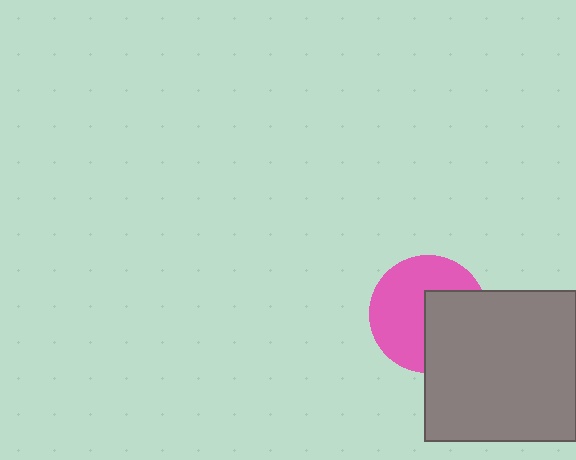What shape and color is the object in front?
The object in front is a gray square.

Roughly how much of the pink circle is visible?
About half of it is visible (roughly 59%).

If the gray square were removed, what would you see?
You would see the complete pink circle.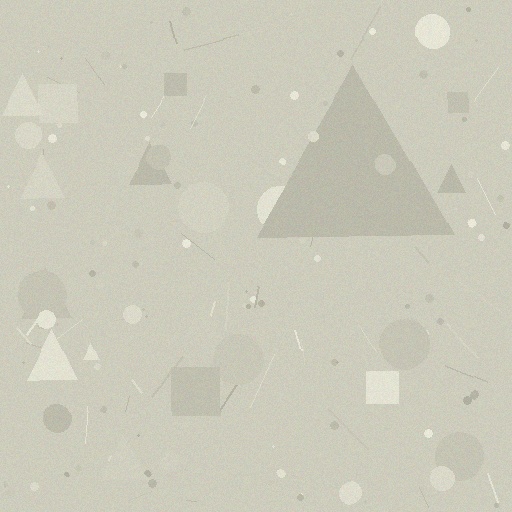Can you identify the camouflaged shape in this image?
The camouflaged shape is a triangle.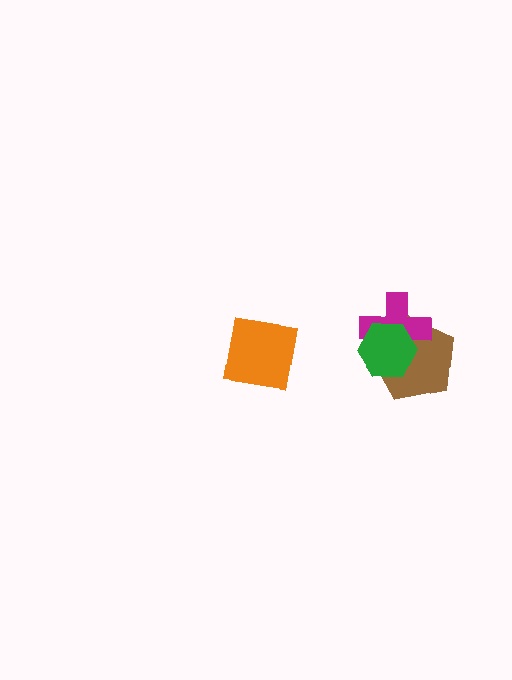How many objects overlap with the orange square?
0 objects overlap with the orange square.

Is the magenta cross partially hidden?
Yes, it is partially covered by another shape.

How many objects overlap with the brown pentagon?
2 objects overlap with the brown pentagon.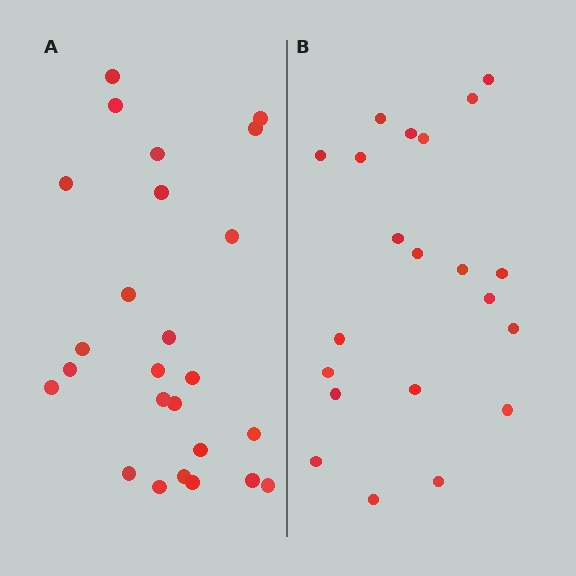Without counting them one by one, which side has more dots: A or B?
Region A (the left region) has more dots.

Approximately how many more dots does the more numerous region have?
Region A has about 4 more dots than region B.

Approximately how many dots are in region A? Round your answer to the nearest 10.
About 20 dots. (The exact count is 25, which rounds to 20.)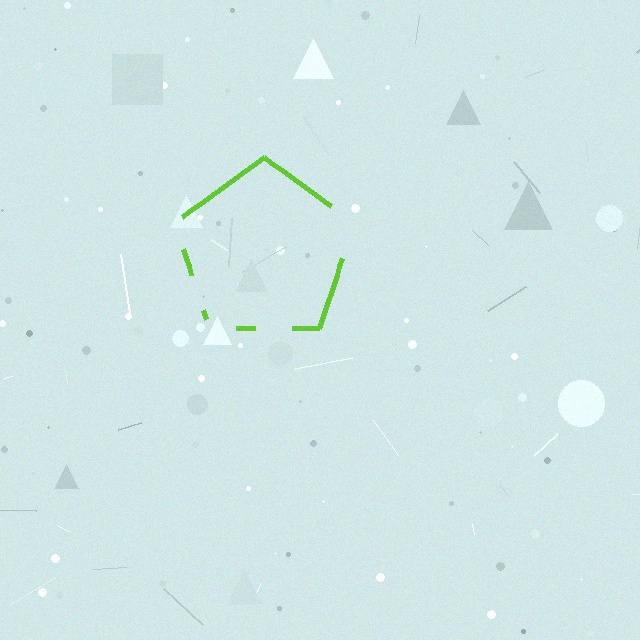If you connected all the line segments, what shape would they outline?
They would outline a pentagon.